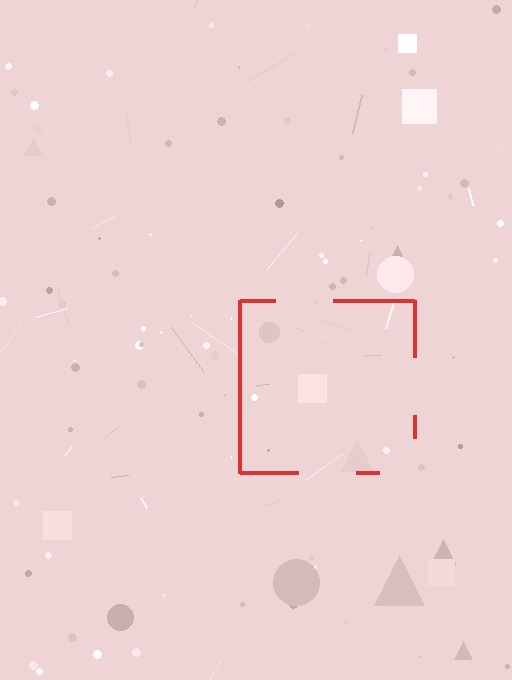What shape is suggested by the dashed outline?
The dashed outline suggests a square.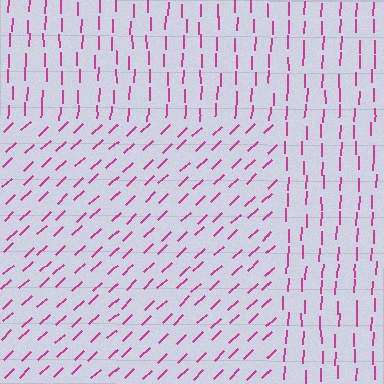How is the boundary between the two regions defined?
The boundary is defined purely by a change in line orientation (approximately 45 degrees difference). All lines are the same color and thickness.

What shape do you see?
I see a rectangle.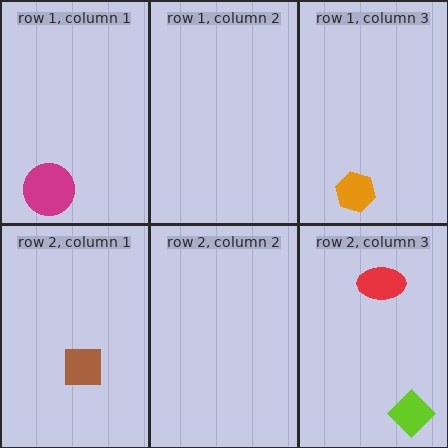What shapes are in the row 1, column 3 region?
The orange hexagon.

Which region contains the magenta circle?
The row 1, column 1 region.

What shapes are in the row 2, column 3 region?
The red ellipse, the lime diamond.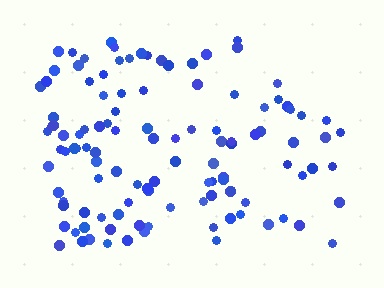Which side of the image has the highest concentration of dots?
The left.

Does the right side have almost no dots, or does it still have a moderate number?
Still a moderate number, just noticeably fewer than the left.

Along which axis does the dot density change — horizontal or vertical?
Horizontal.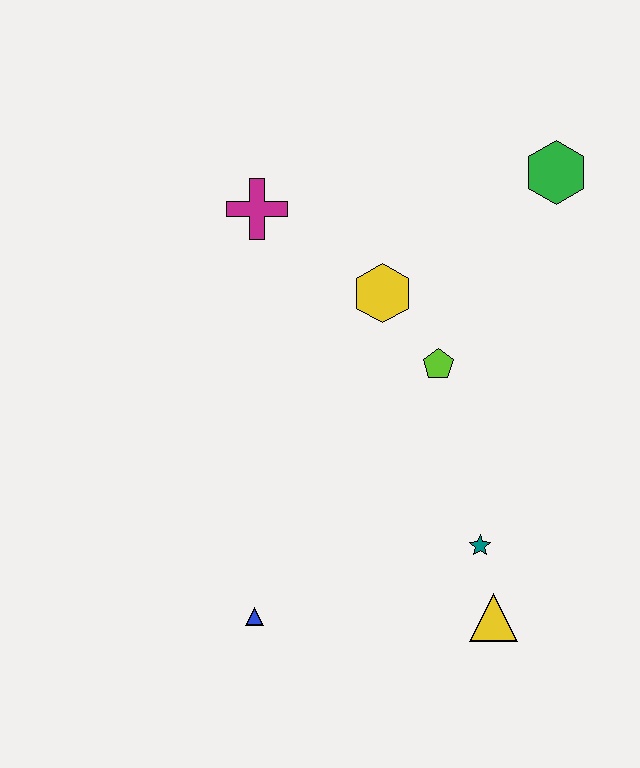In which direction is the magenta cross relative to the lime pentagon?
The magenta cross is to the left of the lime pentagon.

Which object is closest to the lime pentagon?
The yellow hexagon is closest to the lime pentagon.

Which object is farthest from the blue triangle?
The green hexagon is farthest from the blue triangle.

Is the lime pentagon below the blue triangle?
No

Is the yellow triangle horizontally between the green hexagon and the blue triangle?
Yes